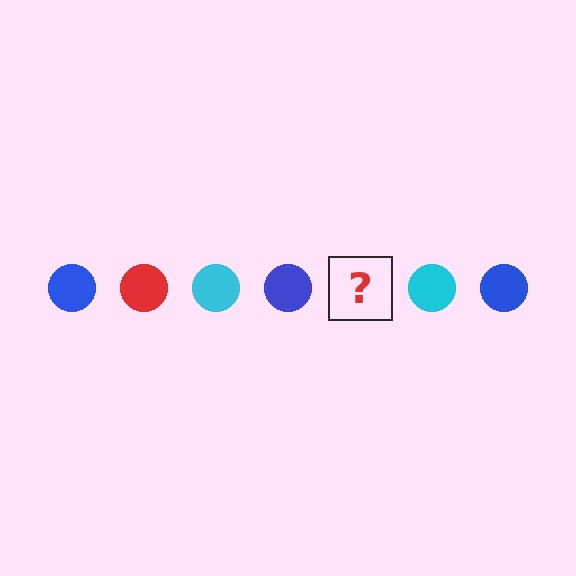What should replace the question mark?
The question mark should be replaced with a red circle.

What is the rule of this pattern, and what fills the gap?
The rule is that the pattern cycles through blue, red, cyan circles. The gap should be filled with a red circle.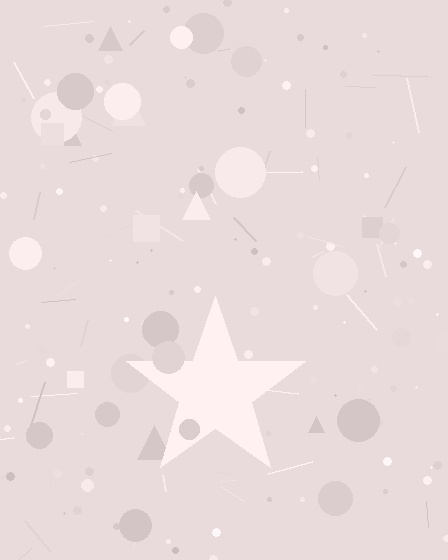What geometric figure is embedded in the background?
A star is embedded in the background.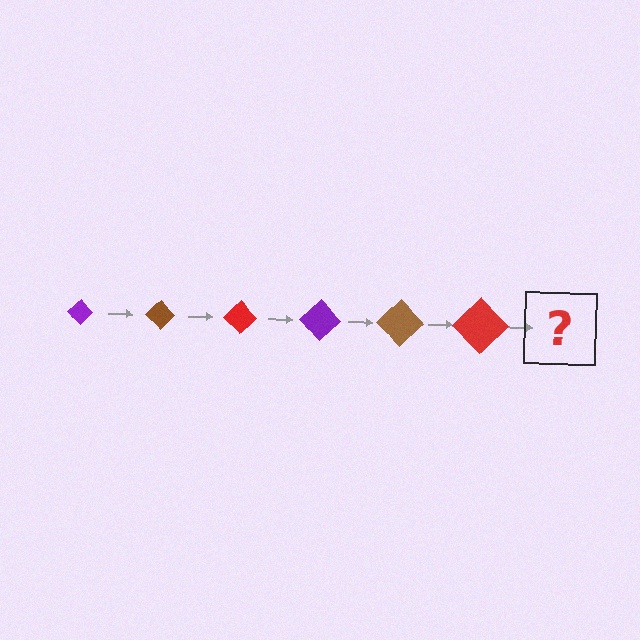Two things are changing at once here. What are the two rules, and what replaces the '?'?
The two rules are that the diamond grows larger each step and the color cycles through purple, brown, and red. The '?' should be a purple diamond, larger than the previous one.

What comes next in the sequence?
The next element should be a purple diamond, larger than the previous one.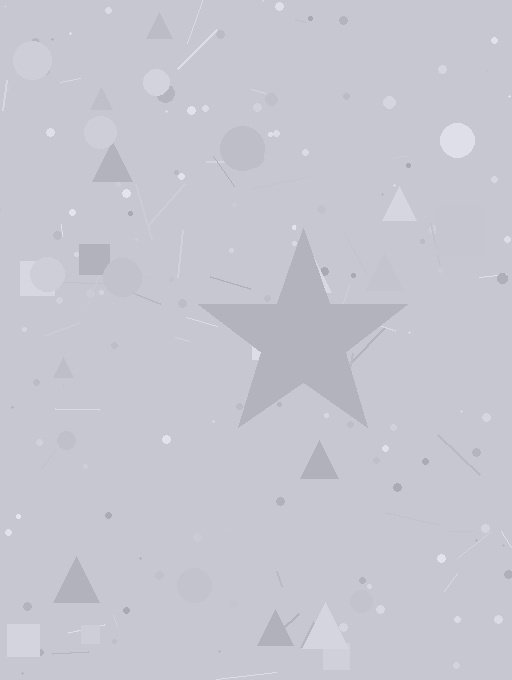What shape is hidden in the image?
A star is hidden in the image.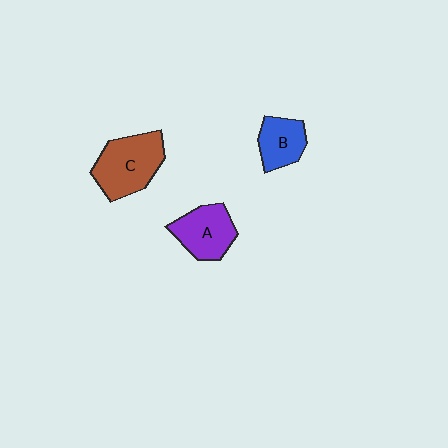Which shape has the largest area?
Shape C (brown).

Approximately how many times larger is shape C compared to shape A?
Approximately 1.3 times.